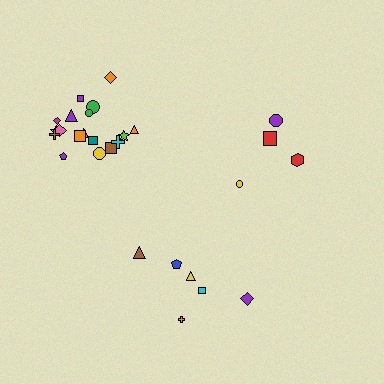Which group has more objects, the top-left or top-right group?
The top-left group.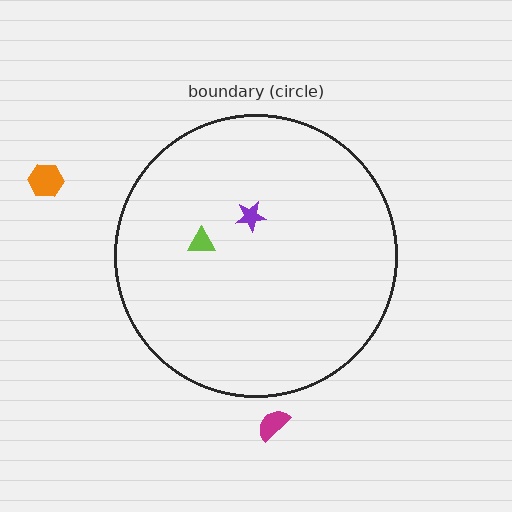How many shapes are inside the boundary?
2 inside, 2 outside.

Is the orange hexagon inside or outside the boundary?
Outside.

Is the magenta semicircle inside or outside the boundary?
Outside.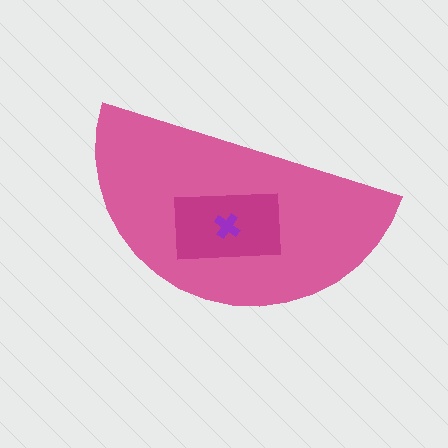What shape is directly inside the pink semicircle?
The magenta rectangle.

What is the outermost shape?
The pink semicircle.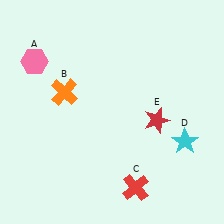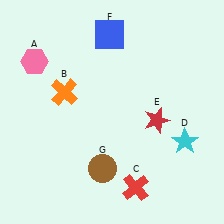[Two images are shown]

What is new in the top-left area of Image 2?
A blue square (F) was added in the top-left area of Image 2.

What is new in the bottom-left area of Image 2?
A brown circle (G) was added in the bottom-left area of Image 2.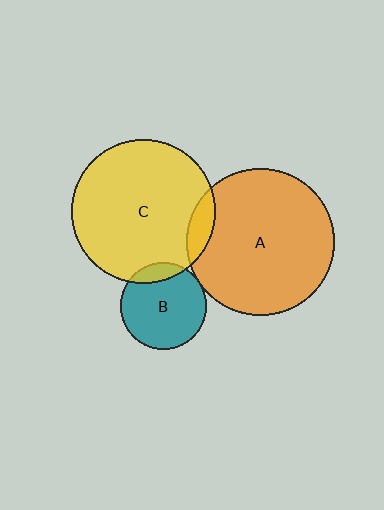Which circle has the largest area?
Circle A (orange).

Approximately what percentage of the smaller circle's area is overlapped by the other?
Approximately 10%.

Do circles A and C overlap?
Yes.